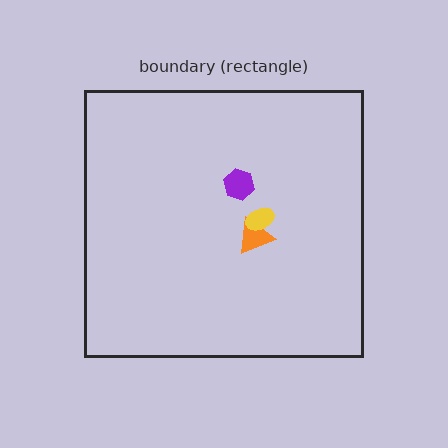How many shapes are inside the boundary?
3 inside, 0 outside.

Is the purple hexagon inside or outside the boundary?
Inside.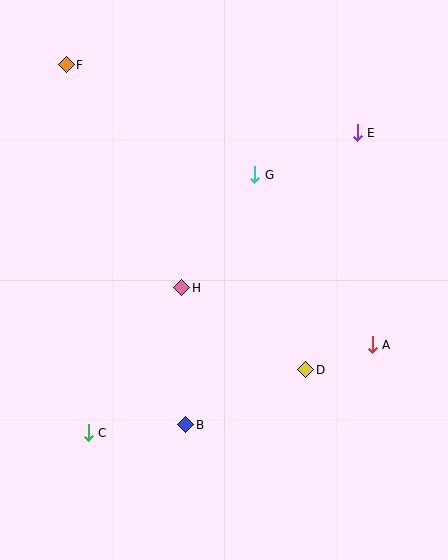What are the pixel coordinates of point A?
Point A is at (372, 345).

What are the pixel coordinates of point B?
Point B is at (186, 425).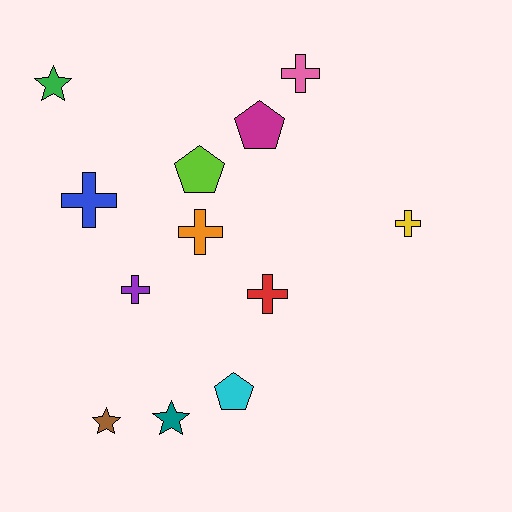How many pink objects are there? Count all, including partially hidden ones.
There is 1 pink object.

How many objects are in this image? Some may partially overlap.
There are 12 objects.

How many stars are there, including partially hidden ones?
There are 3 stars.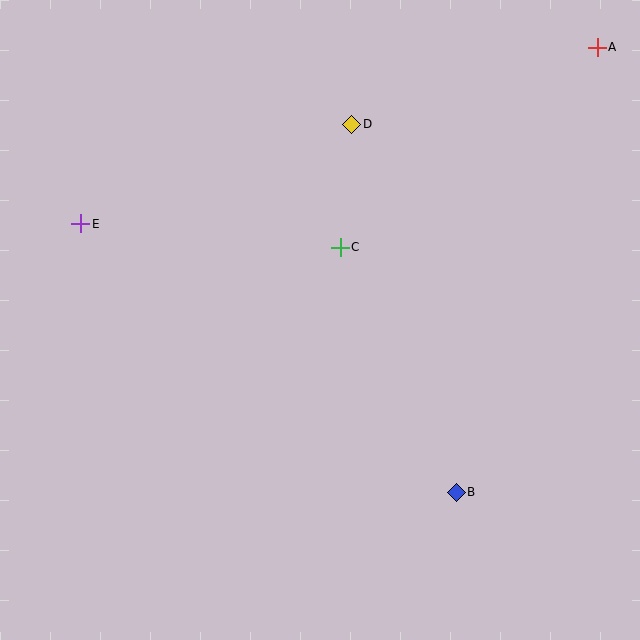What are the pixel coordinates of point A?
Point A is at (597, 47).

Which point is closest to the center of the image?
Point C at (340, 247) is closest to the center.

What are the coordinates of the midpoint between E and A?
The midpoint between E and A is at (339, 136).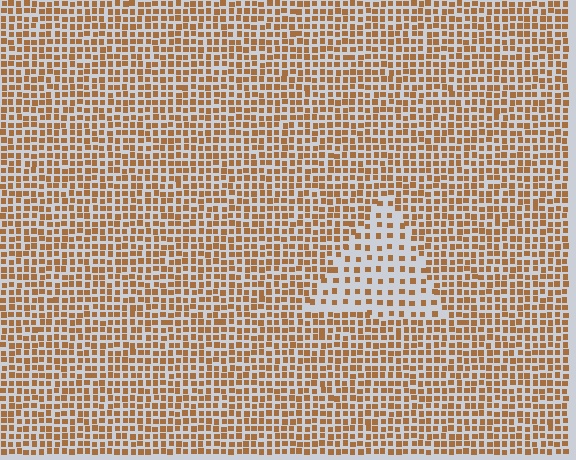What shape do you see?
I see a triangle.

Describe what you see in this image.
The image contains small brown elements arranged at two different densities. A triangle-shaped region is visible where the elements are less densely packed than the surrounding area.